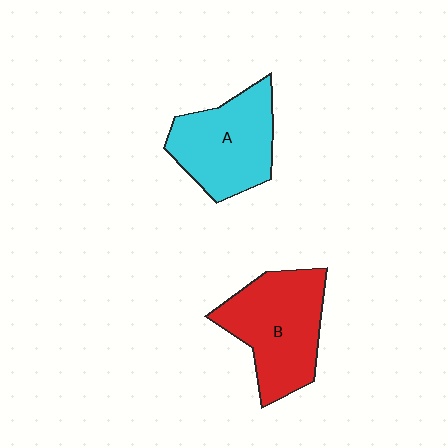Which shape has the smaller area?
Shape A (cyan).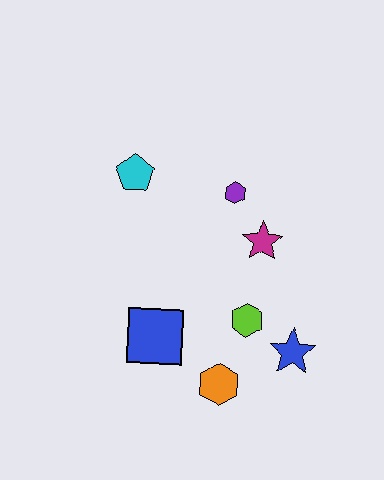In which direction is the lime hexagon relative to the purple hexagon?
The lime hexagon is below the purple hexagon.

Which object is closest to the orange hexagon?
The lime hexagon is closest to the orange hexagon.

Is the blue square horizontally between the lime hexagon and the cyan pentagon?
Yes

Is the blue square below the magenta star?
Yes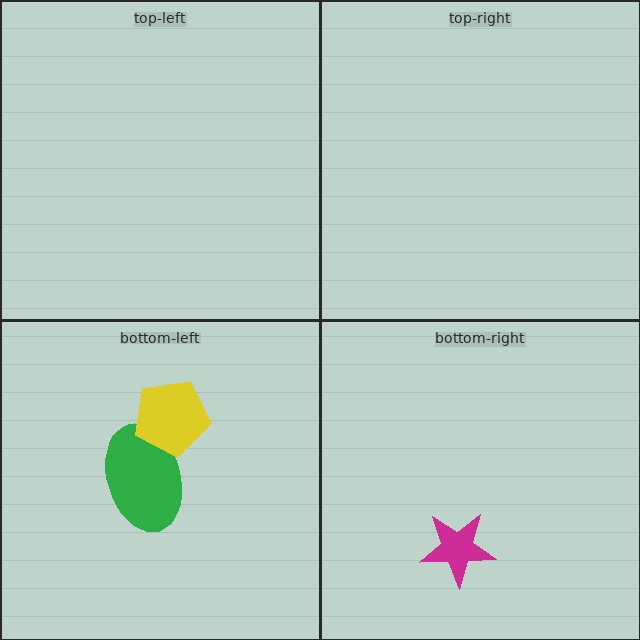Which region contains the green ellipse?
The bottom-left region.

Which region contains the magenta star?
The bottom-right region.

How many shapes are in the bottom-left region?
2.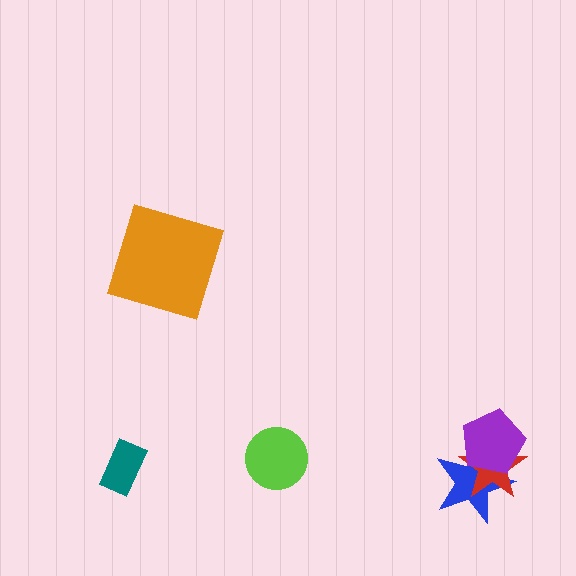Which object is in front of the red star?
The purple pentagon is in front of the red star.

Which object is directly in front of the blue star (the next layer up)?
The red star is directly in front of the blue star.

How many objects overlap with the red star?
2 objects overlap with the red star.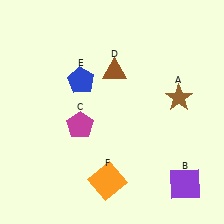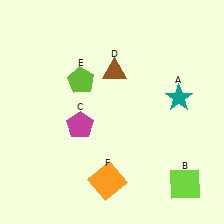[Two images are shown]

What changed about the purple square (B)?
In Image 1, B is purple. In Image 2, it changed to lime.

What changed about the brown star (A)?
In Image 1, A is brown. In Image 2, it changed to teal.